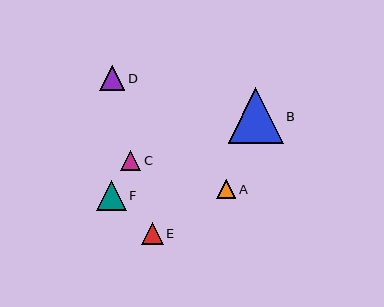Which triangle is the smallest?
Triangle A is the smallest with a size of approximately 19 pixels.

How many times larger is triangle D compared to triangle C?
Triangle D is approximately 1.3 times the size of triangle C.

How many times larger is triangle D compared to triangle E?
Triangle D is approximately 1.2 times the size of triangle E.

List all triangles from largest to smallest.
From largest to smallest: B, F, D, E, C, A.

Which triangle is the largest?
Triangle B is the largest with a size of approximately 55 pixels.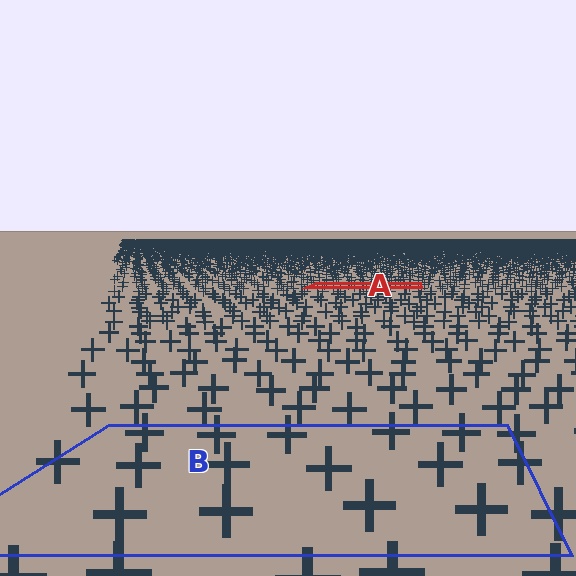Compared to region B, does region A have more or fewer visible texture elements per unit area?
Region A has more texture elements per unit area — they are packed more densely because it is farther away.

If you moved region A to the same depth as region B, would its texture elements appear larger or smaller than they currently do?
They would appear larger. At a closer depth, the same texture elements are projected at a bigger on-screen size.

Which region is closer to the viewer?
Region B is closer. The texture elements there are larger and more spread out.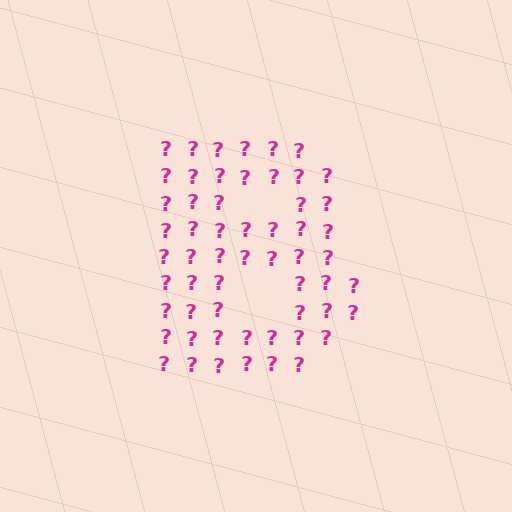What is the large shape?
The large shape is the letter B.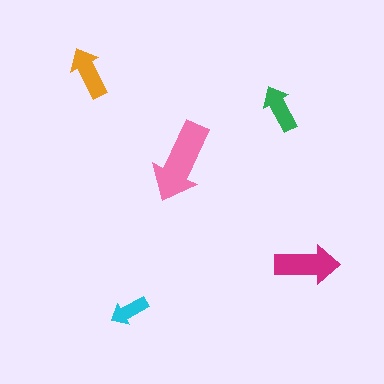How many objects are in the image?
There are 5 objects in the image.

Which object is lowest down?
The cyan arrow is bottommost.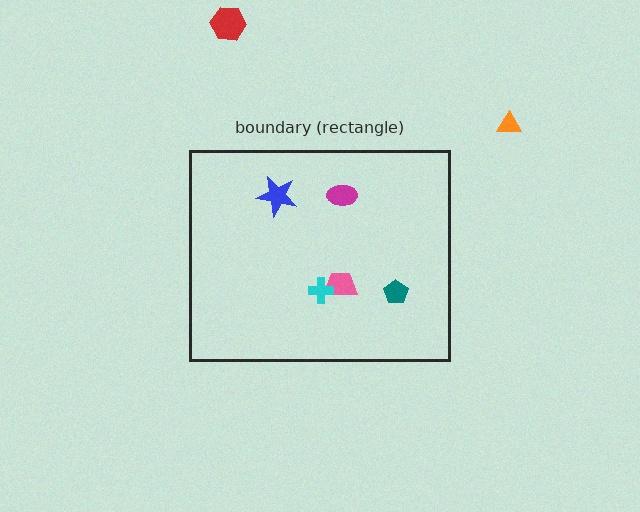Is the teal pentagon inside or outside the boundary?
Inside.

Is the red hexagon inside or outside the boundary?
Outside.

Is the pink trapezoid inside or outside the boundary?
Inside.